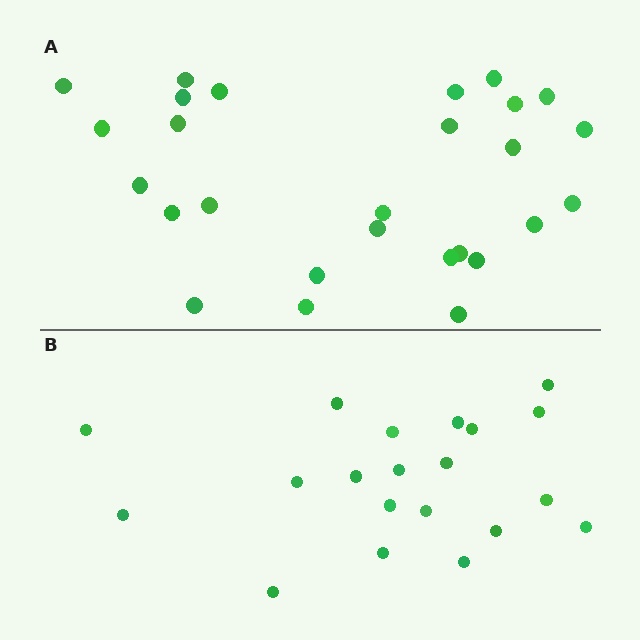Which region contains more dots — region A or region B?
Region A (the top region) has more dots.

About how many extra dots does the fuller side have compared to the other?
Region A has roughly 8 or so more dots than region B.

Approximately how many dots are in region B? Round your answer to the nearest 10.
About 20 dots.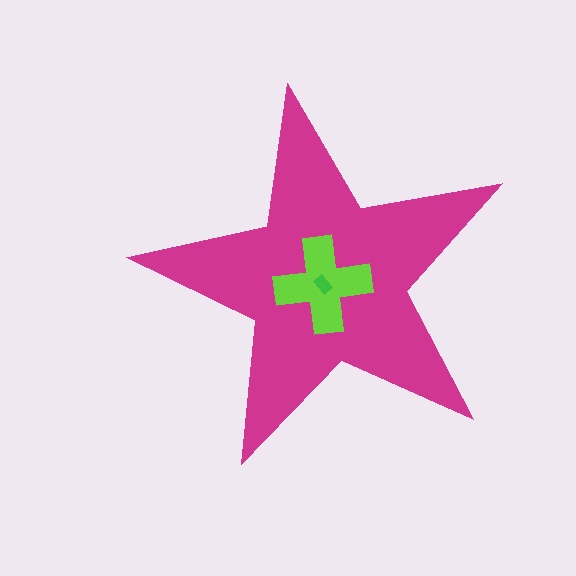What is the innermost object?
The green rectangle.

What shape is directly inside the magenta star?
The lime cross.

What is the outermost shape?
The magenta star.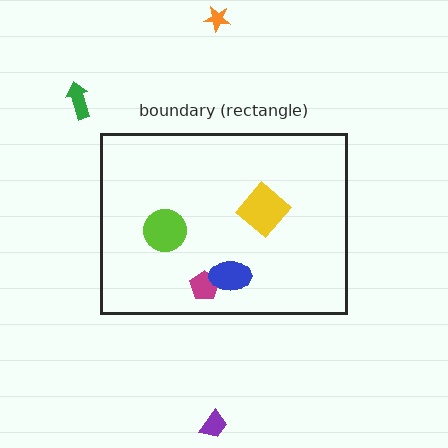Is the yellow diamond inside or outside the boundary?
Inside.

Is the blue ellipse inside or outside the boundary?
Inside.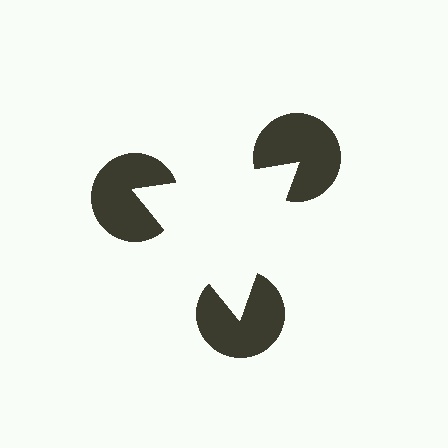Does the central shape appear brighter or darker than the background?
It typically appears slightly brighter than the background, even though no actual brightness change is drawn.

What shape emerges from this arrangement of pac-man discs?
An illusory triangle — its edges are inferred from the aligned wedge cuts in the pac-man discs, not physically drawn.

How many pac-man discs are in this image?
There are 3 — one at each vertex of the illusory triangle.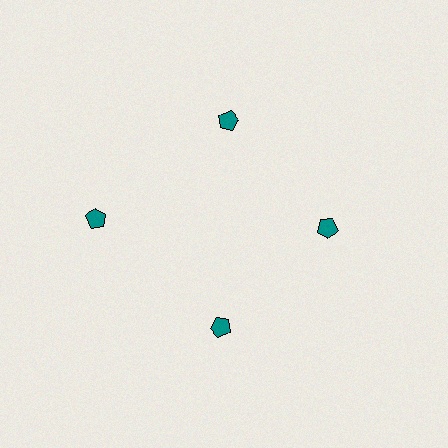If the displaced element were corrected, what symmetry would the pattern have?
It would have 4-fold rotational symmetry — the pattern would map onto itself every 90 degrees.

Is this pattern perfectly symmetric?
No. The 4 teal pentagons are arranged in a ring, but one element near the 9 o'clock position is pushed outward from the center, breaking the 4-fold rotational symmetry.